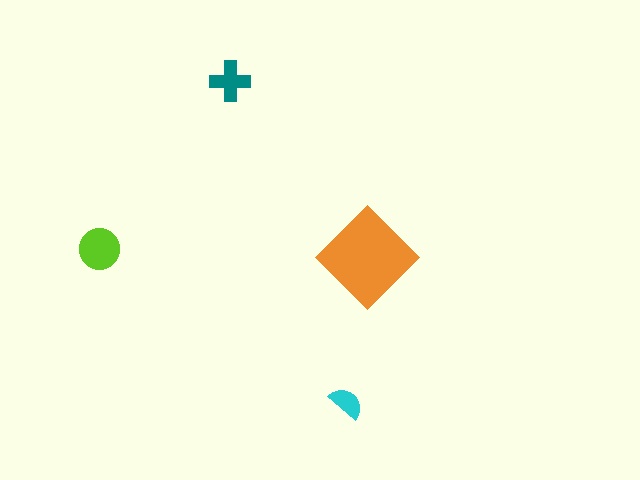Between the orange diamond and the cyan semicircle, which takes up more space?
The orange diamond.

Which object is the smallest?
The cyan semicircle.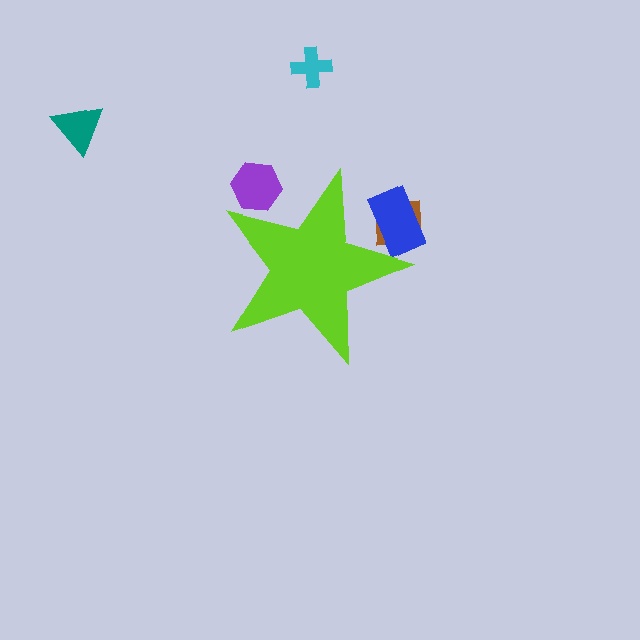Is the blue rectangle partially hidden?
Yes, the blue rectangle is partially hidden behind the lime star.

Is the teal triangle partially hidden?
No, the teal triangle is fully visible.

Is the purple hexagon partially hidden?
Yes, the purple hexagon is partially hidden behind the lime star.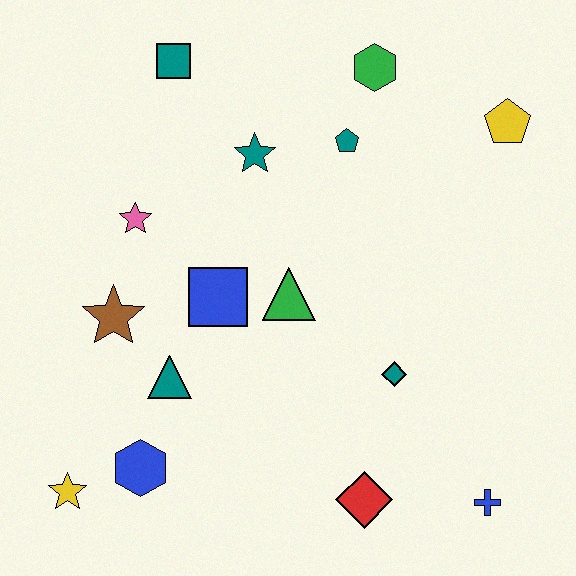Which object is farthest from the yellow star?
The yellow pentagon is farthest from the yellow star.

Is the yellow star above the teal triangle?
No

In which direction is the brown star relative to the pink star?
The brown star is below the pink star.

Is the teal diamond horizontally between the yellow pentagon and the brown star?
Yes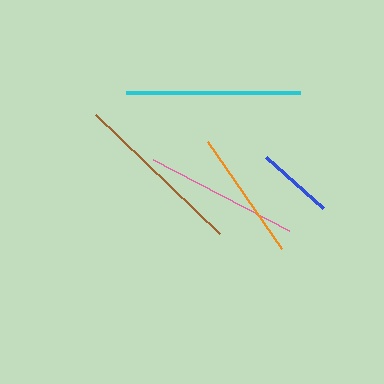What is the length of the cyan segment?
The cyan segment is approximately 175 pixels long.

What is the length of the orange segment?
The orange segment is approximately 131 pixels long.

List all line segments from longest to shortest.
From longest to shortest: cyan, brown, pink, orange, blue.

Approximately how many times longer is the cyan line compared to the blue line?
The cyan line is approximately 2.3 times the length of the blue line.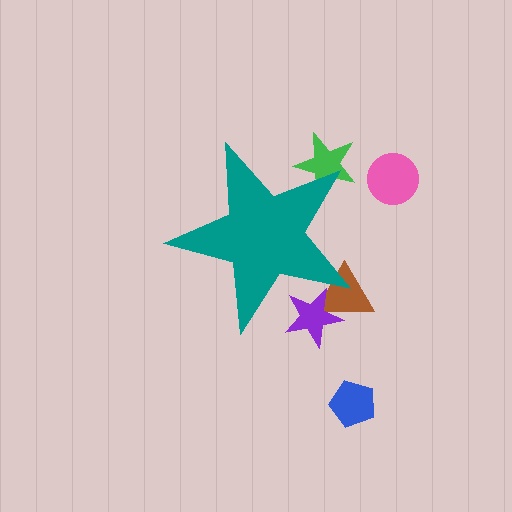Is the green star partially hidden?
Yes, the green star is partially hidden behind the teal star.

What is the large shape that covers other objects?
A teal star.